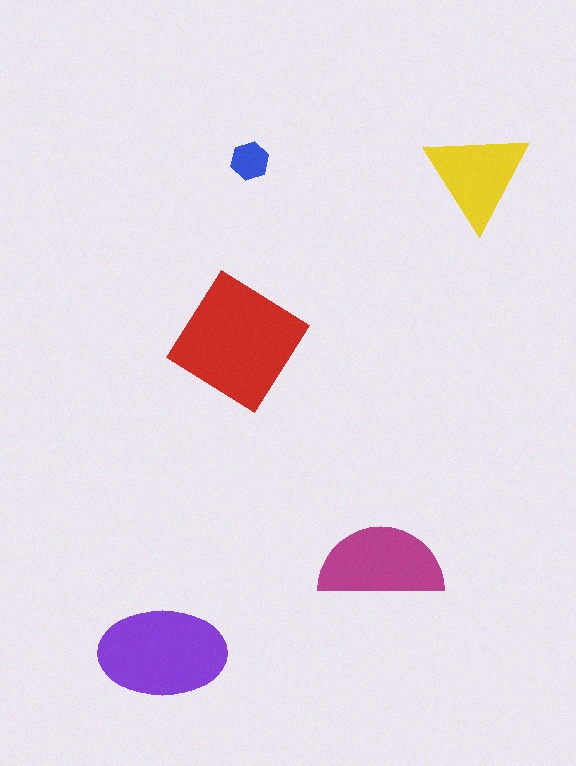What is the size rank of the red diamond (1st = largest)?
1st.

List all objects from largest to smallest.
The red diamond, the purple ellipse, the magenta semicircle, the yellow triangle, the blue hexagon.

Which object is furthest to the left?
The purple ellipse is leftmost.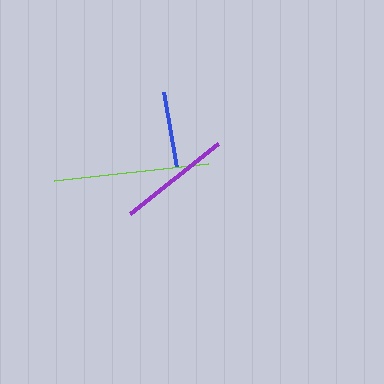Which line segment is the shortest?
The blue line is the shortest at approximately 77 pixels.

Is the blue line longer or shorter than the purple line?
The purple line is longer than the blue line.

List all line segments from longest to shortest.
From longest to shortest: lime, purple, blue.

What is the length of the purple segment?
The purple segment is approximately 112 pixels long.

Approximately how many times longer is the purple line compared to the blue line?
The purple line is approximately 1.5 times the length of the blue line.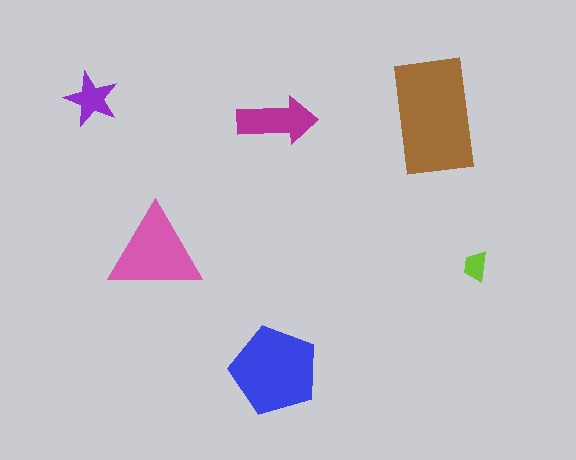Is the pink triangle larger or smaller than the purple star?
Larger.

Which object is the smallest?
The lime trapezoid.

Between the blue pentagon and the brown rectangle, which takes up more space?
The brown rectangle.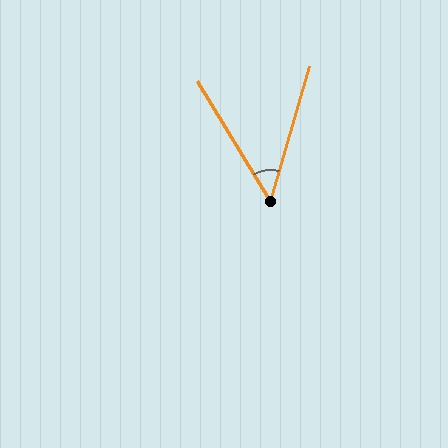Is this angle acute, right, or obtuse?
It is acute.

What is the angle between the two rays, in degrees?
Approximately 47 degrees.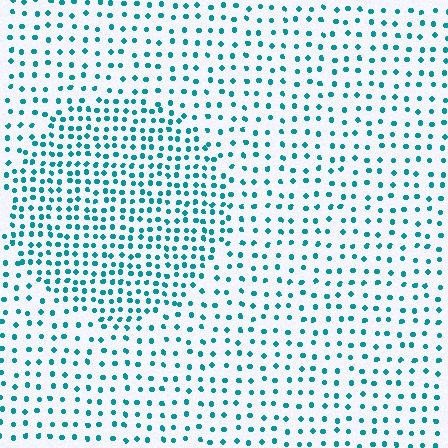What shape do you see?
I see a circle.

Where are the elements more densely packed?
The elements are more densely packed inside the circle boundary.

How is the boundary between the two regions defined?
The boundary is defined by a change in element density (approximately 1.9x ratio). All elements are the same color, size, and shape.